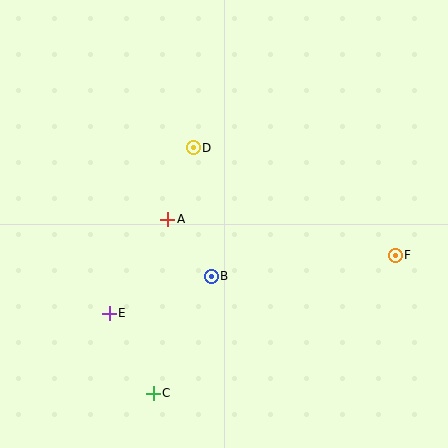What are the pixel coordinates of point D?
Point D is at (193, 148).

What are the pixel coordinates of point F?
Point F is at (395, 255).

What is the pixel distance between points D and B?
The distance between D and B is 130 pixels.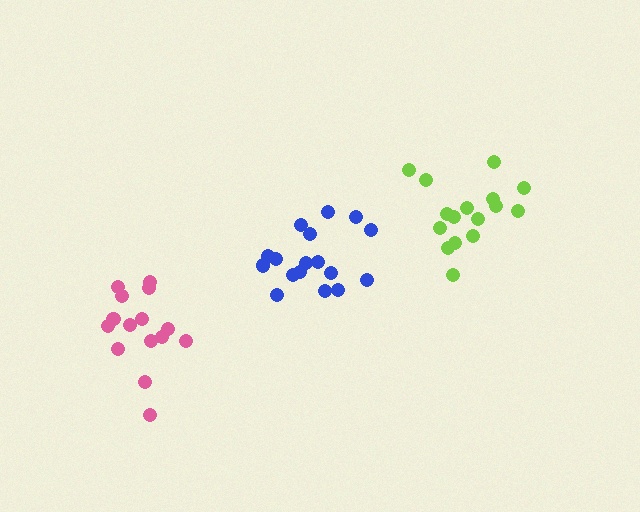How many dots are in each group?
Group 1: 16 dots, Group 2: 17 dots, Group 3: 15 dots (48 total).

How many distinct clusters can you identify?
There are 3 distinct clusters.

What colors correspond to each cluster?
The clusters are colored: lime, blue, pink.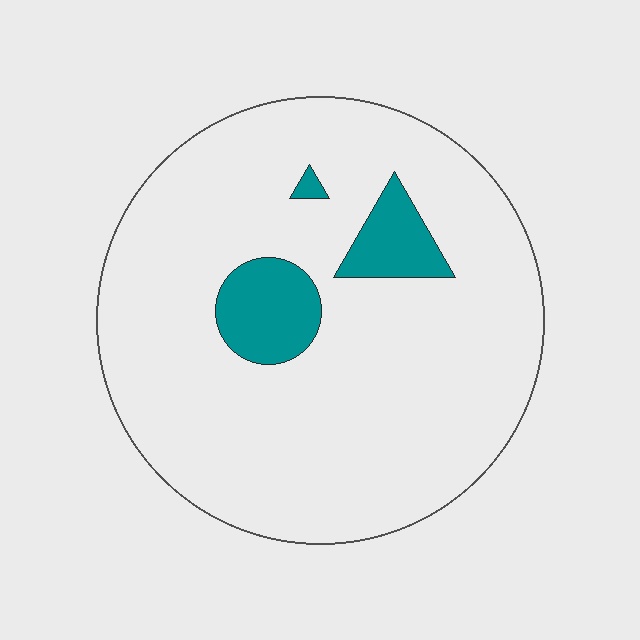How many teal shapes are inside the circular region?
3.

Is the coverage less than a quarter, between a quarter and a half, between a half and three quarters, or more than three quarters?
Less than a quarter.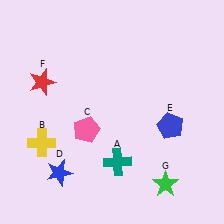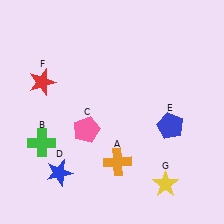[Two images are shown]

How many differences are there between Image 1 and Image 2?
There are 3 differences between the two images.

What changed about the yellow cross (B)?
In Image 1, B is yellow. In Image 2, it changed to green.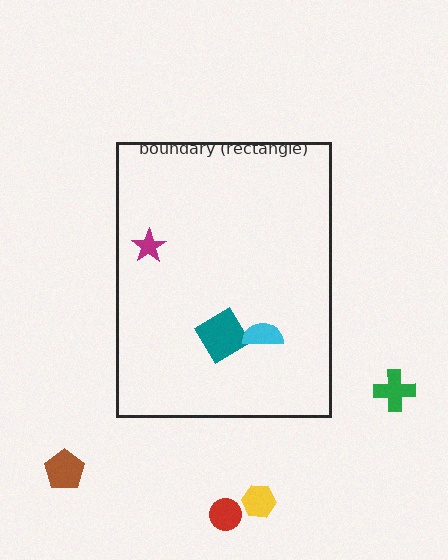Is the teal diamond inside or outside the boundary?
Inside.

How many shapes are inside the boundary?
3 inside, 4 outside.